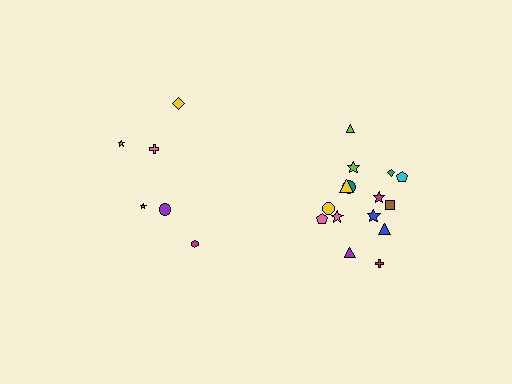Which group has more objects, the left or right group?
The right group.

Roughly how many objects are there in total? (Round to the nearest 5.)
Roughly 20 objects in total.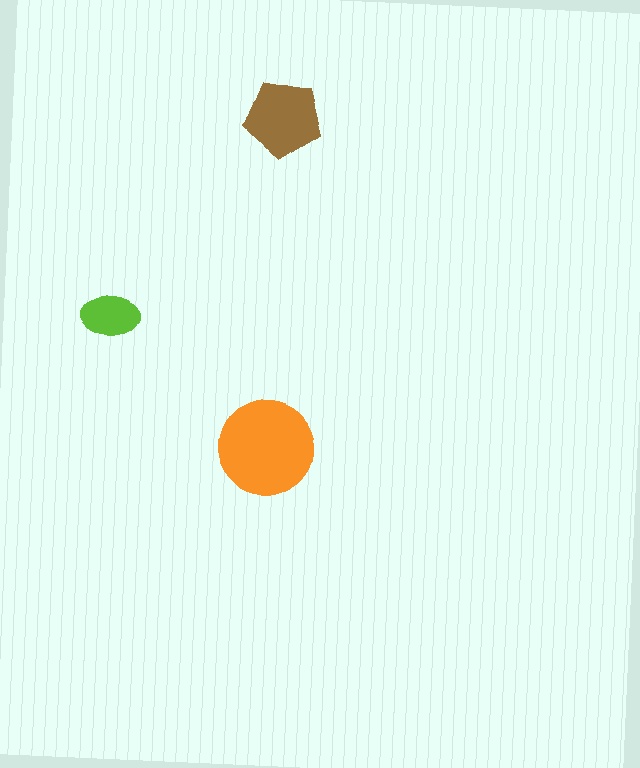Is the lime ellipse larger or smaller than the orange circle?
Smaller.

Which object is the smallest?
The lime ellipse.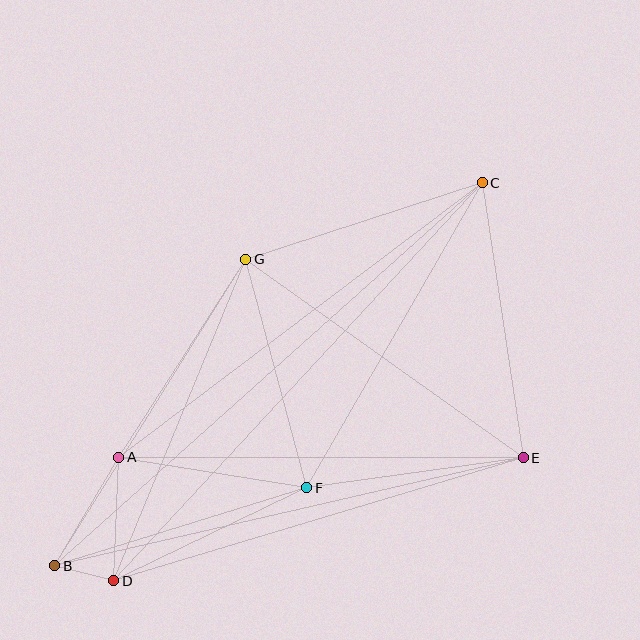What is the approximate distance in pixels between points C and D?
The distance between C and D is approximately 543 pixels.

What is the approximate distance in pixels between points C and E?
The distance between C and E is approximately 278 pixels.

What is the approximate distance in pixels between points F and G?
The distance between F and G is approximately 237 pixels.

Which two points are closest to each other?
Points B and D are closest to each other.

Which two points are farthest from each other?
Points B and C are farthest from each other.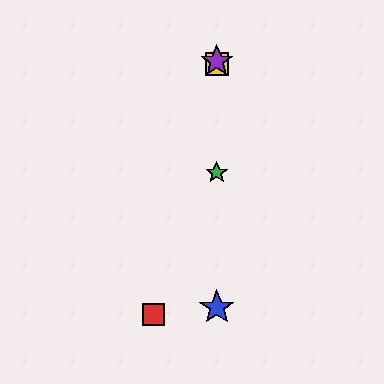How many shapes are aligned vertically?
4 shapes (the blue star, the green star, the yellow square, the purple star) are aligned vertically.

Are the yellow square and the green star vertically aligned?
Yes, both are at x≈217.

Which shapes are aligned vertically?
The blue star, the green star, the yellow square, the purple star are aligned vertically.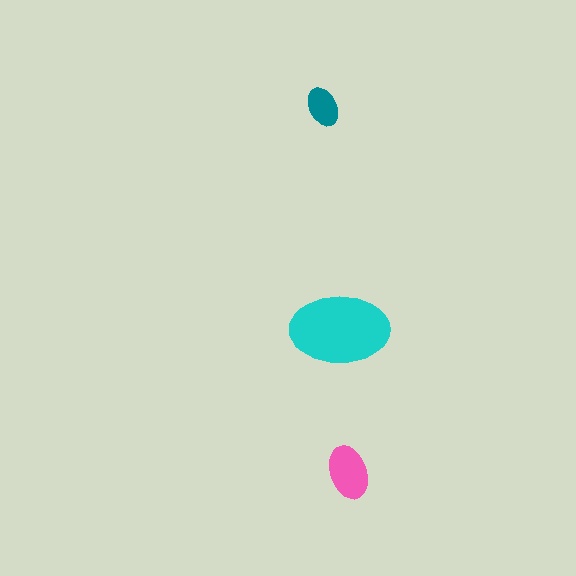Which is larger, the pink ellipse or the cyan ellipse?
The cyan one.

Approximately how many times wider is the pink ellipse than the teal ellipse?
About 1.5 times wider.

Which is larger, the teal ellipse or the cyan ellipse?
The cyan one.